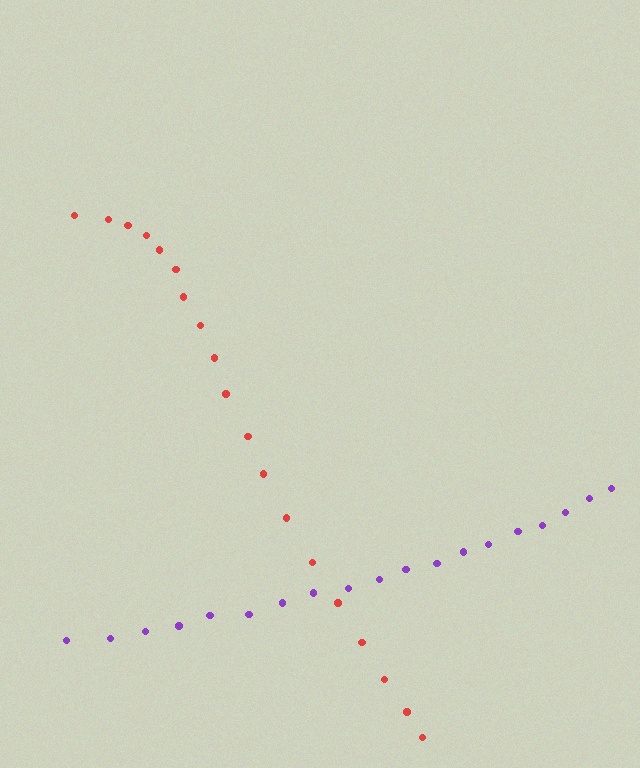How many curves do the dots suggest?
There are 2 distinct paths.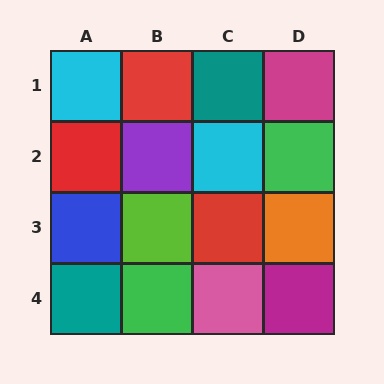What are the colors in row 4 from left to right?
Teal, green, pink, magenta.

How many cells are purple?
1 cell is purple.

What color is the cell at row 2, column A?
Red.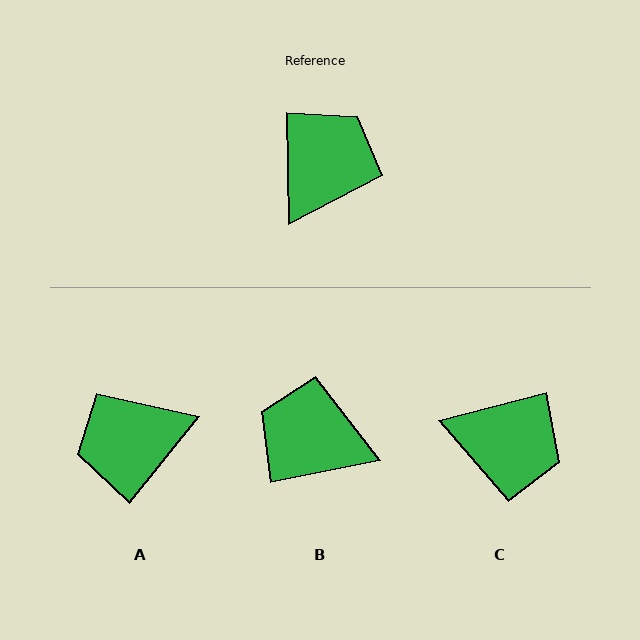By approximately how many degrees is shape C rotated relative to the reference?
Approximately 76 degrees clockwise.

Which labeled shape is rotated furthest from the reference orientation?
A, about 140 degrees away.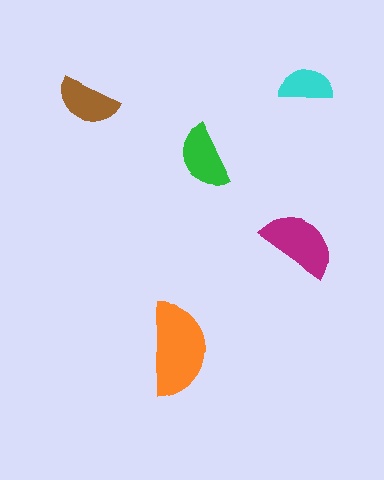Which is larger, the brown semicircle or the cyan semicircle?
The brown one.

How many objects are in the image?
There are 5 objects in the image.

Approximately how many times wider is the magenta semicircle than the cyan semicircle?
About 1.5 times wider.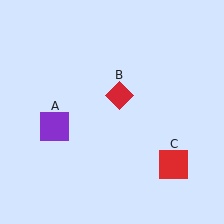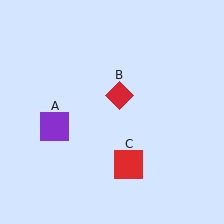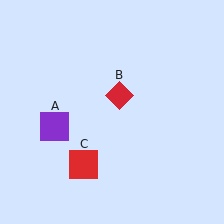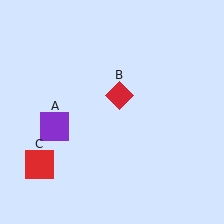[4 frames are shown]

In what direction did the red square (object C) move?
The red square (object C) moved left.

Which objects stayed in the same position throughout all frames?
Purple square (object A) and red diamond (object B) remained stationary.